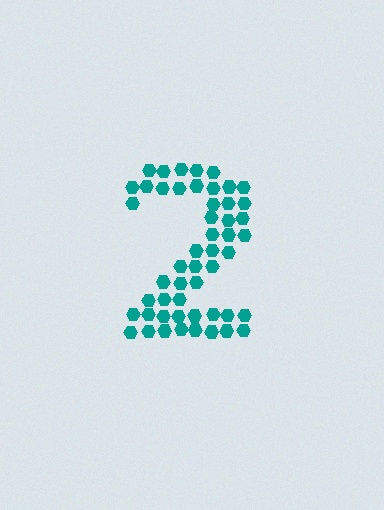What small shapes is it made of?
It is made of small hexagons.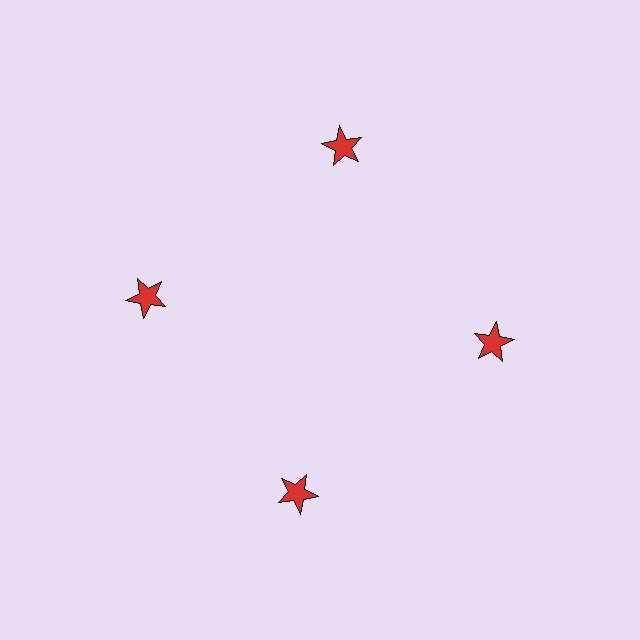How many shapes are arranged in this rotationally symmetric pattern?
There are 4 shapes, arranged in 4 groups of 1.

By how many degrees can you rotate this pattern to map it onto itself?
The pattern maps onto itself every 90 degrees of rotation.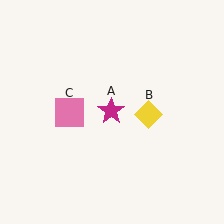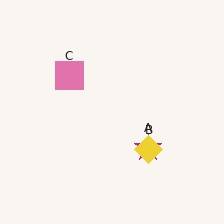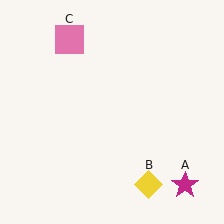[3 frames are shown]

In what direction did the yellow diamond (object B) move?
The yellow diamond (object B) moved down.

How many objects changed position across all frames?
3 objects changed position: magenta star (object A), yellow diamond (object B), pink square (object C).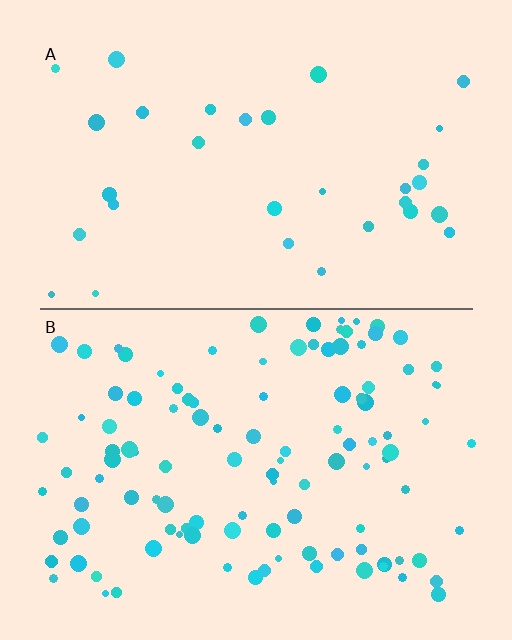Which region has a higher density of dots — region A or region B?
B (the bottom).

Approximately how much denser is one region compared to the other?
Approximately 3.6× — region B over region A.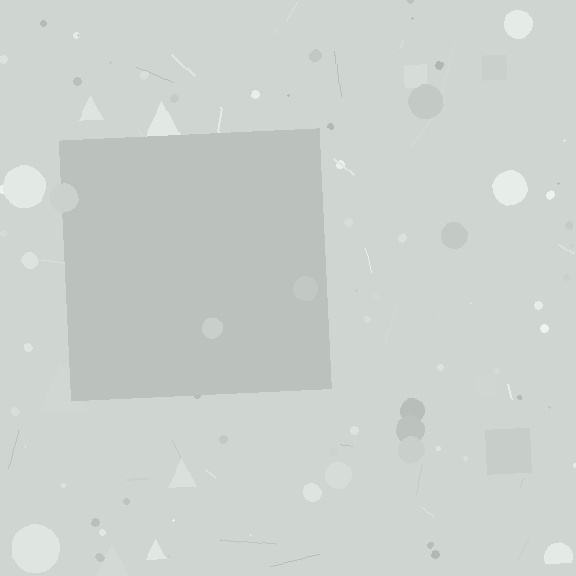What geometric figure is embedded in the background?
A square is embedded in the background.